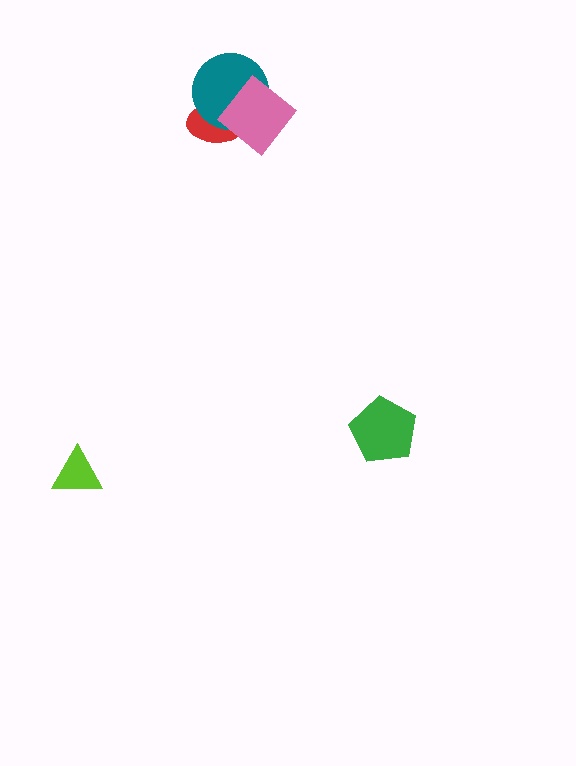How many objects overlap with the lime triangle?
0 objects overlap with the lime triangle.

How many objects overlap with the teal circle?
2 objects overlap with the teal circle.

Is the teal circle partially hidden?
Yes, it is partially covered by another shape.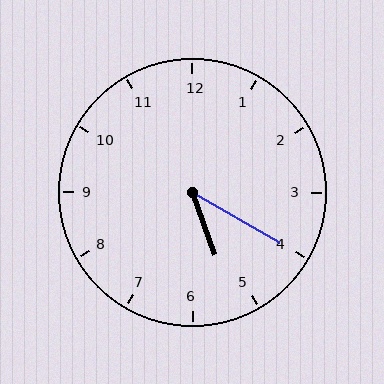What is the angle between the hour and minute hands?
Approximately 40 degrees.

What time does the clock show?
5:20.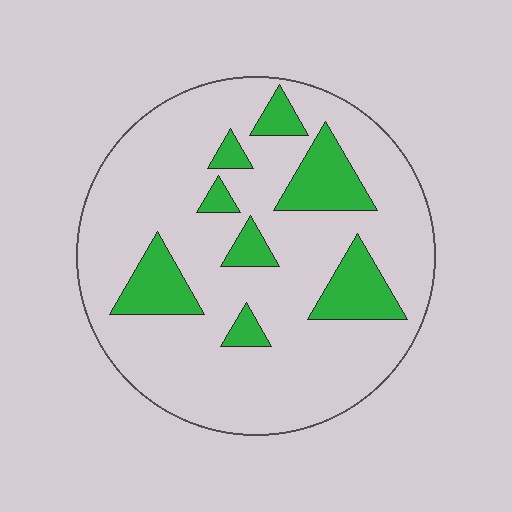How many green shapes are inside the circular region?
8.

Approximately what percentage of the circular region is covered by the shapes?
Approximately 20%.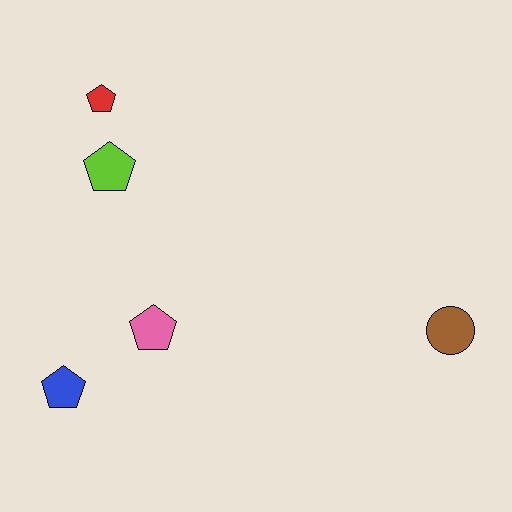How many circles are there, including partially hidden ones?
There is 1 circle.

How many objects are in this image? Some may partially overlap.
There are 5 objects.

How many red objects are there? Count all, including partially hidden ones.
There is 1 red object.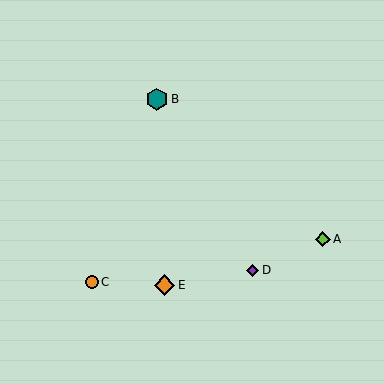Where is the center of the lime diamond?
The center of the lime diamond is at (323, 239).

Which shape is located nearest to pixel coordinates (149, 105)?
The teal hexagon (labeled B) at (157, 99) is nearest to that location.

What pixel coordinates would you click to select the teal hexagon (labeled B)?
Click at (157, 99) to select the teal hexagon B.